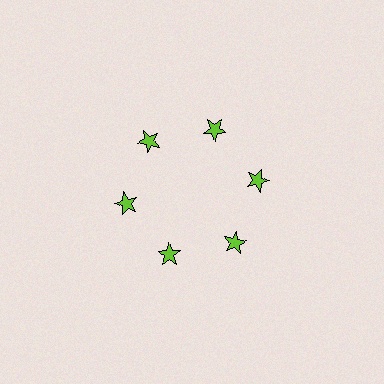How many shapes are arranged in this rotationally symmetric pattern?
There are 6 shapes, arranged in 6 groups of 1.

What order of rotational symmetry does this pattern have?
This pattern has 6-fold rotational symmetry.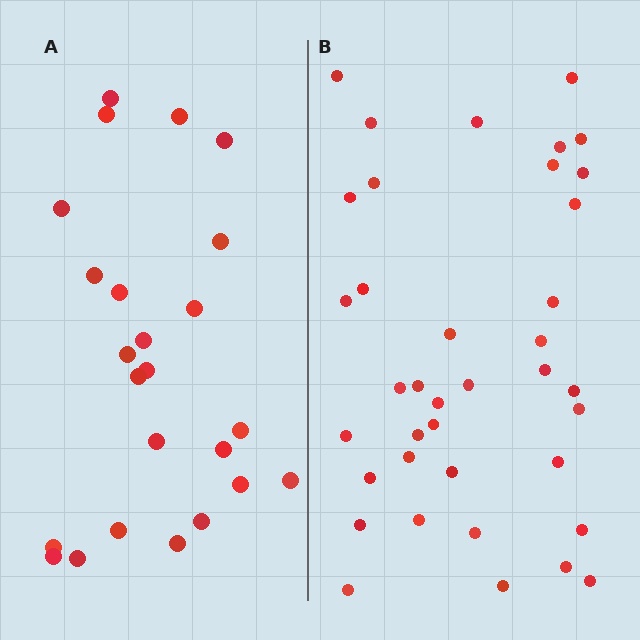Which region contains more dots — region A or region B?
Region B (the right region) has more dots.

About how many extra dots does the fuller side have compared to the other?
Region B has approximately 15 more dots than region A.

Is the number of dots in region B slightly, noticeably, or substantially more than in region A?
Region B has substantially more. The ratio is roughly 1.6 to 1.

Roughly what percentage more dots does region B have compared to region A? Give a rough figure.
About 60% more.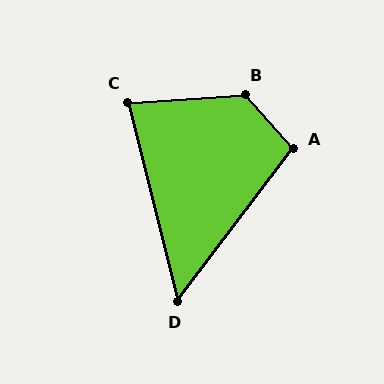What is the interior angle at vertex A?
Approximately 100 degrees (obtuse).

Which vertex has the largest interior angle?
B, at approximately 129 degrees.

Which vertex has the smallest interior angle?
D, at approximately 51 degrees.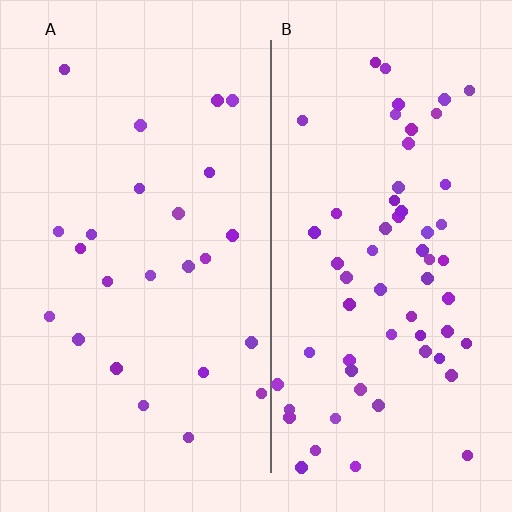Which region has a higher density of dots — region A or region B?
B (the right).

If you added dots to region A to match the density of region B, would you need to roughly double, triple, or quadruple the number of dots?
Approximately triple.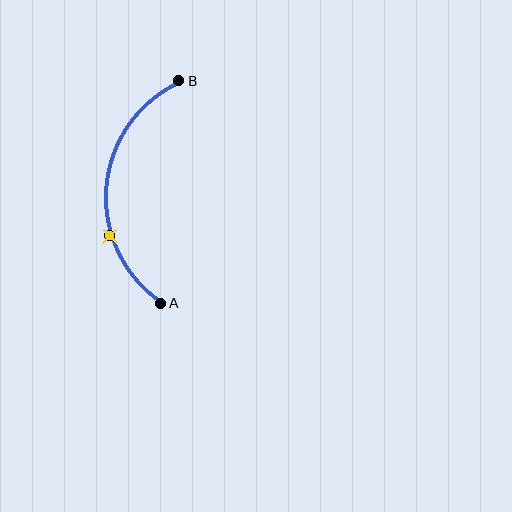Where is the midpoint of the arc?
The arc midpoint is the point on the curve farthest from the straight line joining A and B. It sits to the left of that line.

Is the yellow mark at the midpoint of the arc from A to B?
No. The yellow mark lies on the arc but is closer to endpoint A. The arc midpoint would be at the point on the curve equidistant along the arc from both A and B.